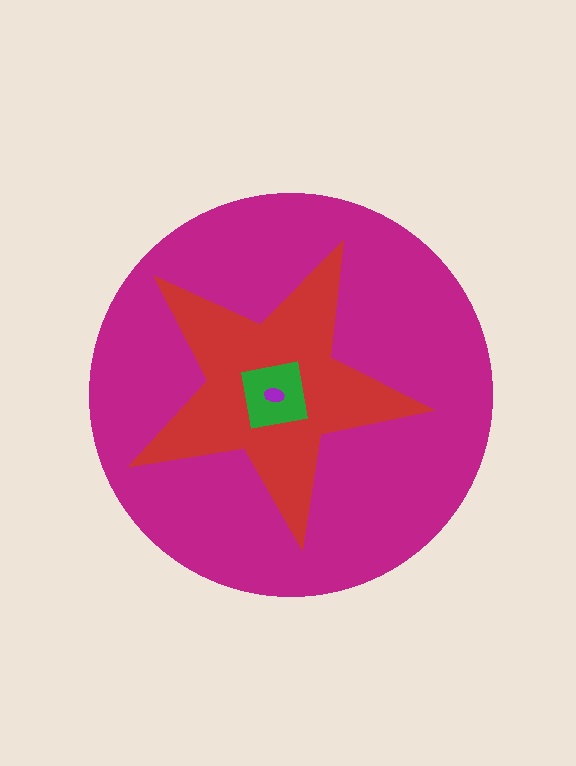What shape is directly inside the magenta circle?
The red star.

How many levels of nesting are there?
4.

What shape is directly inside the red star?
The green square.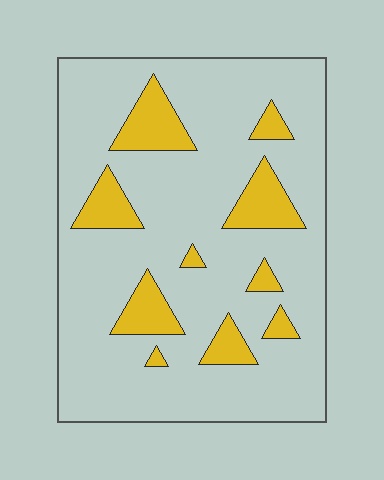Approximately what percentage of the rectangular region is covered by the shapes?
Approximately 15%.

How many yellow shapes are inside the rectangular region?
10.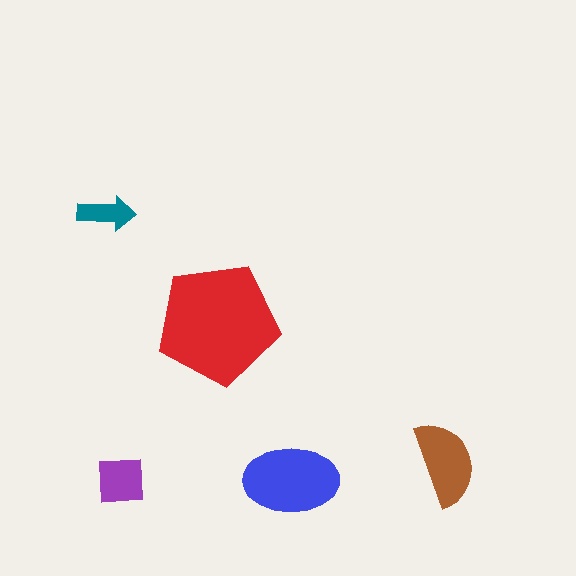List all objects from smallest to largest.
The teal arrow, the purple square, the brown semicircle, the blue ellipse, the red pentagon.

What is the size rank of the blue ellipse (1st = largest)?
2nd.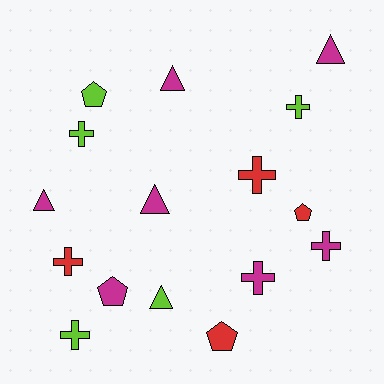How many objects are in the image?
There are 16 objects.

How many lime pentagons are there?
There is 1 lime pentagon.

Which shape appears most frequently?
Cross, with 7 objects.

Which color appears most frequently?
Magenta, with 7 objects.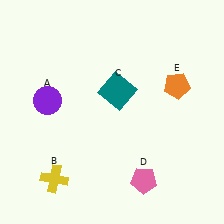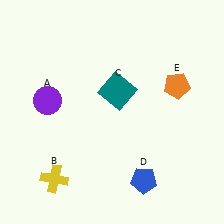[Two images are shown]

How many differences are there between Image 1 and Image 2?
There is 1 difference between the two images.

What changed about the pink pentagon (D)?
In Image 1, D is pink. In Image 2, it changed to blue.